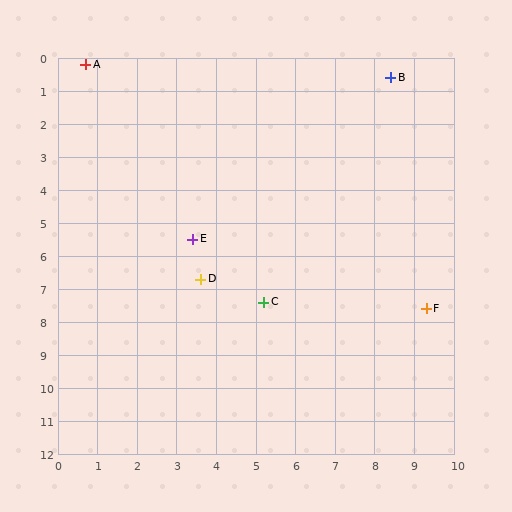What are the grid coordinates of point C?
Point C is at approximately (5.2, 7.4).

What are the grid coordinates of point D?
Point D is at approximately (3.6, 6.7).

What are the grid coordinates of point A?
Point A is at approximately (0.7, 0.2).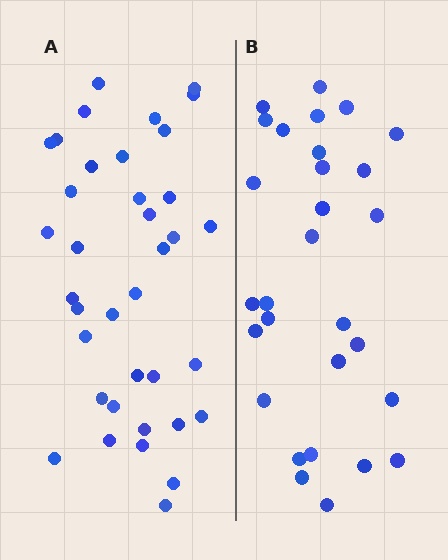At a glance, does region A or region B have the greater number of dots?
Region A (the left region) has more dots.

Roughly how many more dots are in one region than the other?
Region A has roughly 8 or so more dots than region B.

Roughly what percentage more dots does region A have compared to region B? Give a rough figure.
About 30% more.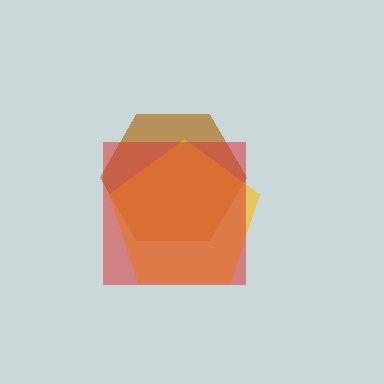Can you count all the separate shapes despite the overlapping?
Yes, there are 3 separate shapes.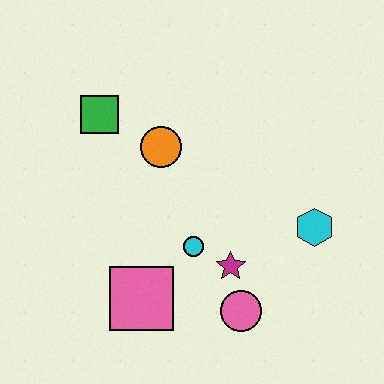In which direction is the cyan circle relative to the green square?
The cyan circle is below the green square.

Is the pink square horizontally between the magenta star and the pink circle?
No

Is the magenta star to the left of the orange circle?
No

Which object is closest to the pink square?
The cyan circle is closest to the pink square.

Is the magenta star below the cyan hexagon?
Yes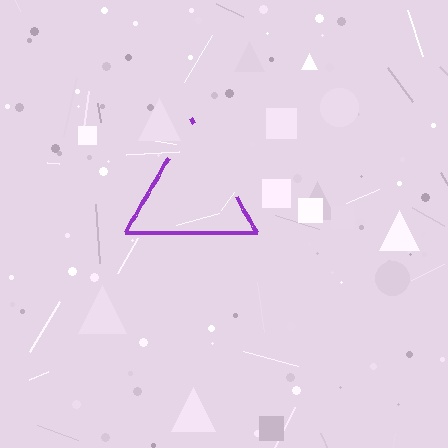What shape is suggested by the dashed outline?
The dashed outline suggests a triangle.